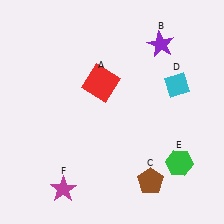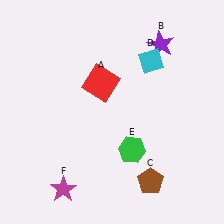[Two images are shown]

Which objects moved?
The objects that moved are: the cyan diamond (D), the green hexagon (E).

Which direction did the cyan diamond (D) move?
The cyan diamond (D) moved left.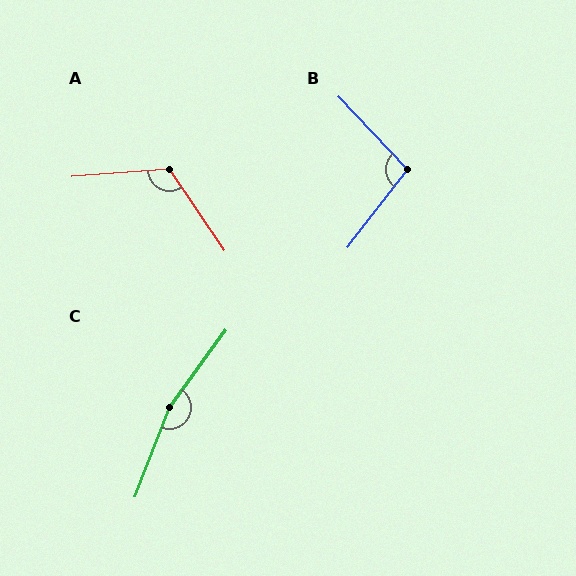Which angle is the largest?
C, at approximately 165 degrees.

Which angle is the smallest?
B, at approximately 99 degrees.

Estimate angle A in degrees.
Approximately 120 degrees.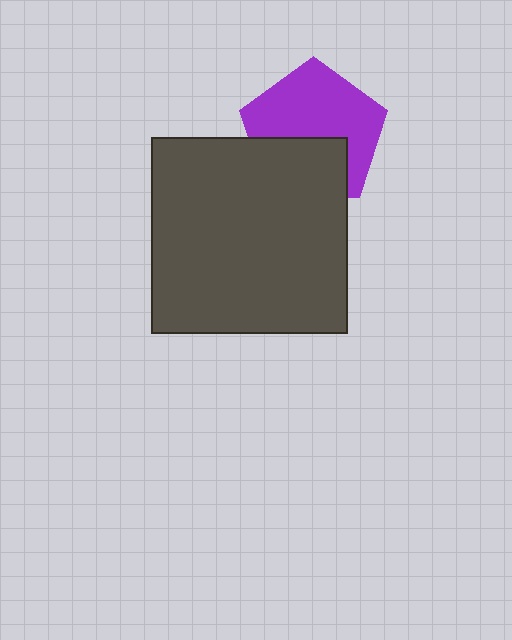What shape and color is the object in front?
The object in front is a dark gray square.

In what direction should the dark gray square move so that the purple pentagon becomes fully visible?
The dark gray square should move down. That is the shortest direction to clear the overlap and leave the purple pentagon fully visible.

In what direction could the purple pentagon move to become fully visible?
The purple pentagon could move up. That would shift it out from behind the dark gray square entirely.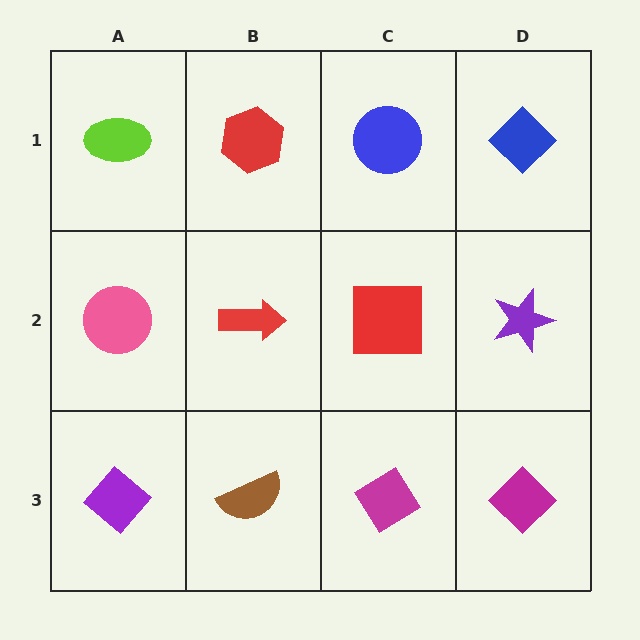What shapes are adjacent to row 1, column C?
A red square (row 2, column C), a red hexagon (row 1, column B), a blue diamond (row 1, column D).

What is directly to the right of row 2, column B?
A red square.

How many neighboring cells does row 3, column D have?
2.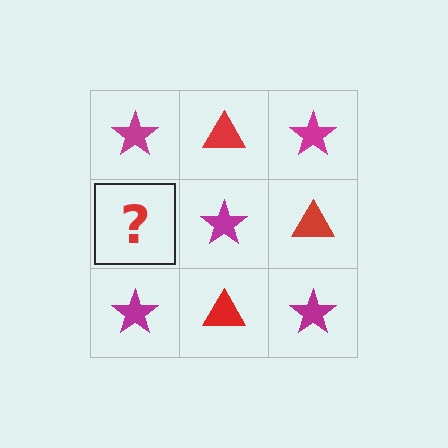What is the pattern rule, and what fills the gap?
The rule is that it alternates magenta star and red triangle in a checkerboard pattern. The gap should be filled with a red triangle.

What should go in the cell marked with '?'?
The missing cell should contain a red triangle.